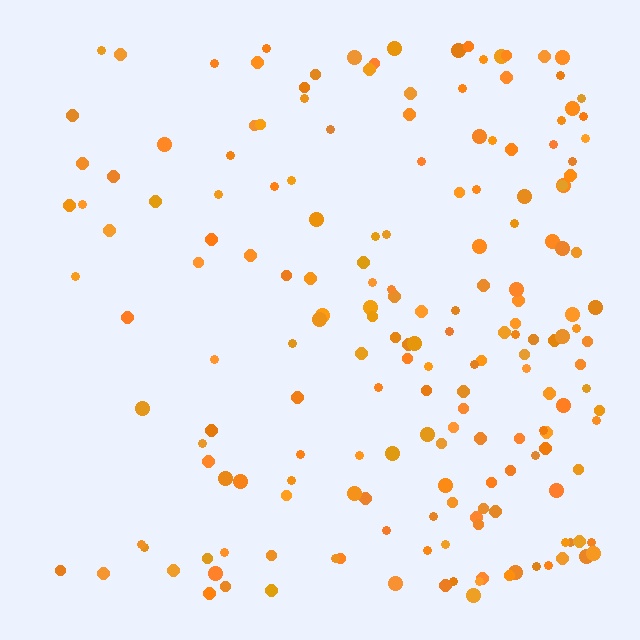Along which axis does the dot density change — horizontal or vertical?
Horizontal.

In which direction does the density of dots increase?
From left to right, with the right side densest.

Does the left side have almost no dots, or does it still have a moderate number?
Still a moderate number, just noticeably fewer than the right.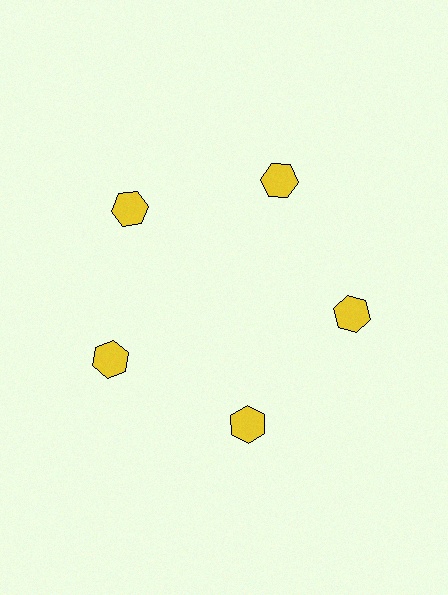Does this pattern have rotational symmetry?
Yes, this pattern has 5-fold rotational symmetry. It looks the same after rotating 72 degrees around the center.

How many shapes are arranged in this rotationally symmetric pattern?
There are 5 shapes, arranged in 5 groups of 1.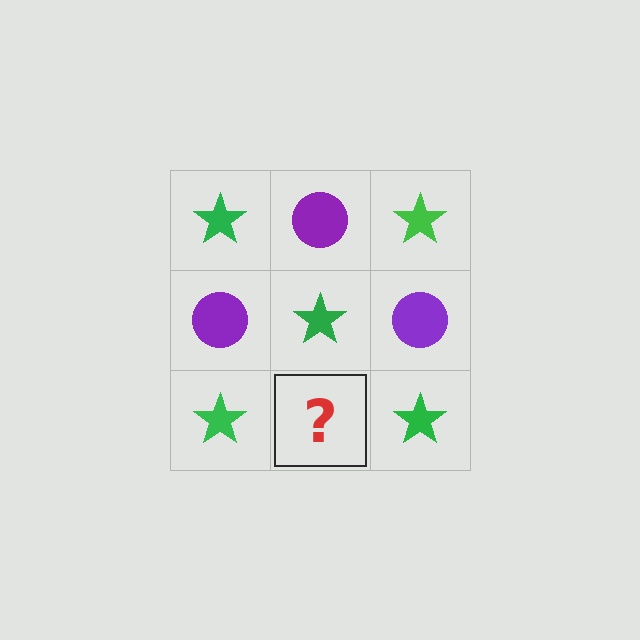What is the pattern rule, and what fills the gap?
The rule is that it alternates green star and purple circle in a checkerboard pattern. The gap should be filled with a purple circle.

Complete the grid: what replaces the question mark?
The question mark should be replaced with a purple circle.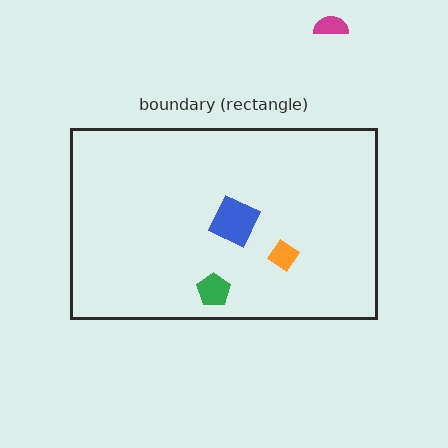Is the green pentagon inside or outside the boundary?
Inside.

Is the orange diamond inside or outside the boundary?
Inside.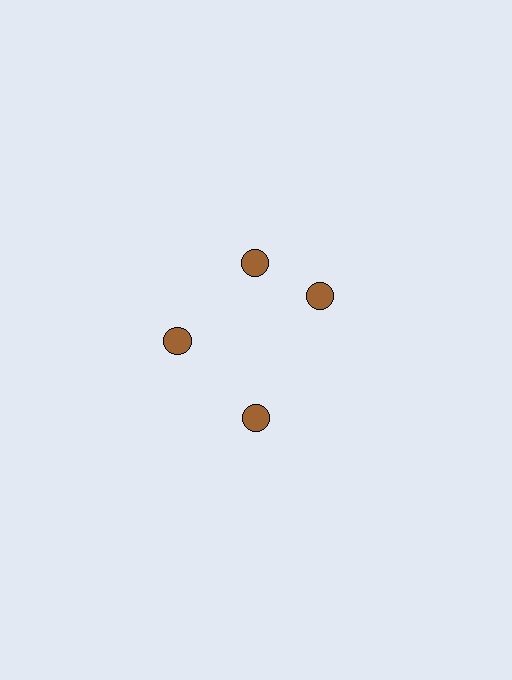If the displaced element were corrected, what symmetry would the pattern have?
It would have 4-fold rotational symmetry — the pattern would map onto itself every 90 degrees.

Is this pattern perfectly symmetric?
No. The 4 brown circles are arranged in a ring, but one element near the 3 o'clock position is rotated out of alignment along the ring, breaking the 4-fold rotational symmetry.